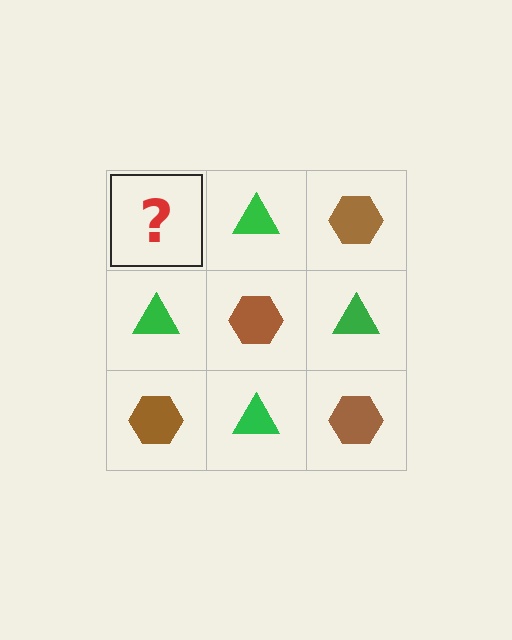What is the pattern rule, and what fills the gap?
The rule is that it alternates brown hexagon and green triangle in a checkerboard pattern. The gap should be filled with a brown hexagon.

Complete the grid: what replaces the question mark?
The question mark should be replaced with a brown hexagon.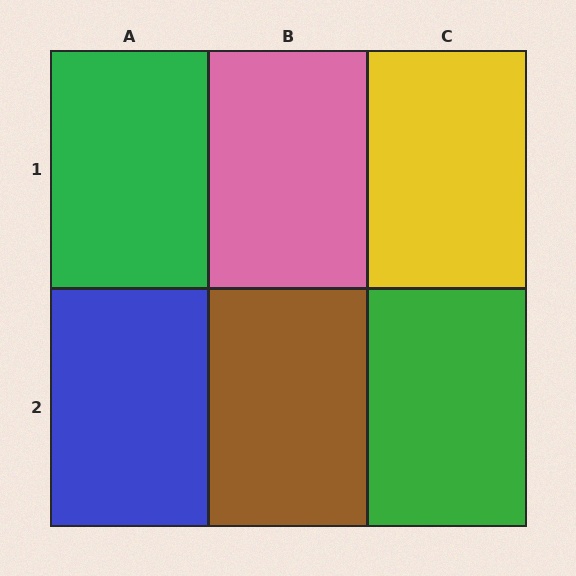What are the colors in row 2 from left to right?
Blue, brown, green.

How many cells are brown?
1 cell is brown.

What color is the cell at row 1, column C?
Yellow.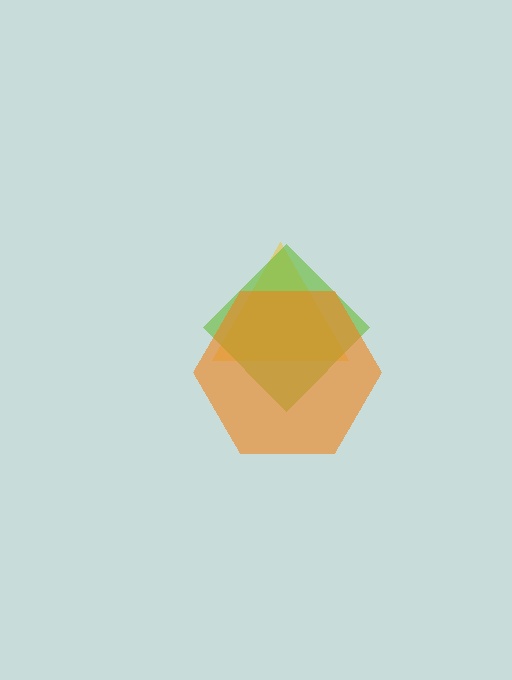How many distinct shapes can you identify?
There are 3 distinct shapes: a yellow triangle, a lime diamond, an orange hexagon.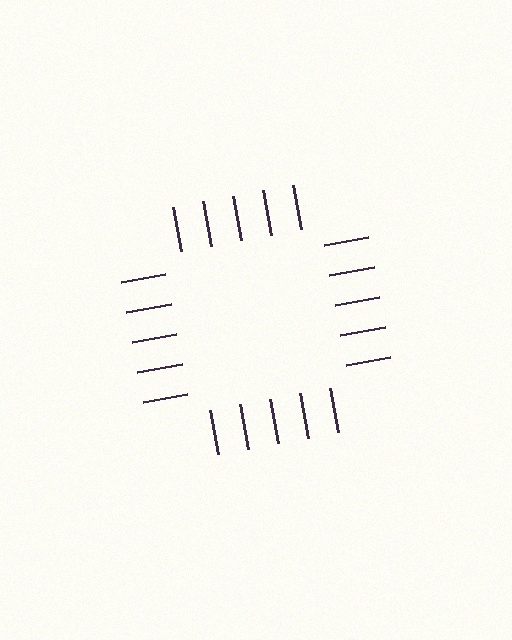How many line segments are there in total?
20 — 5 along each of the 4 edges.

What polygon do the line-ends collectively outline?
An illusory square — the line segments terminate on its edges but no continuous stroke is drawn.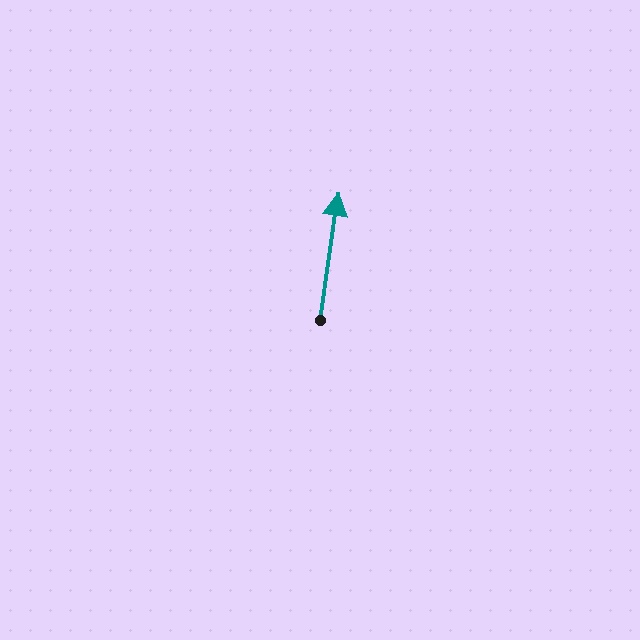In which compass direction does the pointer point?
North.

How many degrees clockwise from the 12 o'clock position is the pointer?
Approximately 8 degrees.